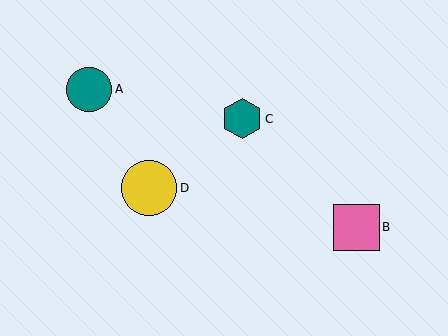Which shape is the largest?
The yellow circle (labeled D) is the largest.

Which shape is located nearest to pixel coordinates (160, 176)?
The yellow circle (labeled D) at (149, 188) is nearest to that location.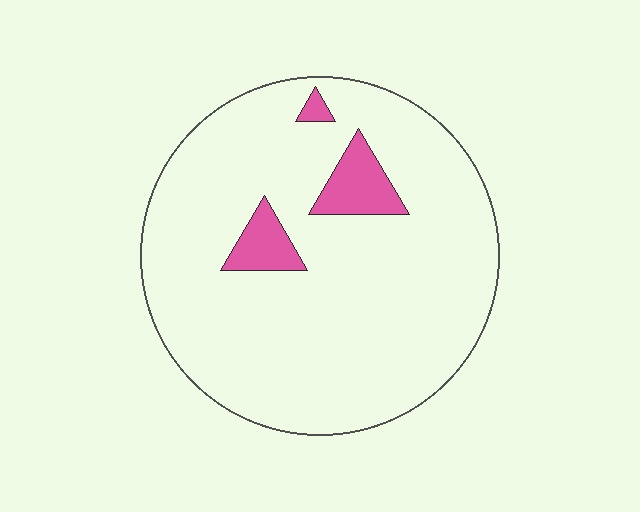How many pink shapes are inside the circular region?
3.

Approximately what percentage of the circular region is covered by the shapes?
Approximately 10%.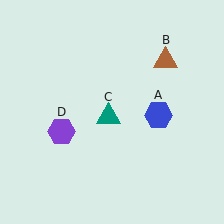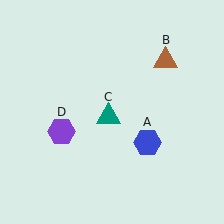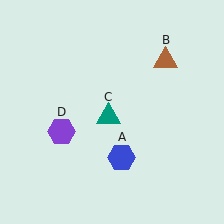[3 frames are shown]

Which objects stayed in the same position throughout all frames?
Brown triangle (object B) and teal triangle (object C) and purple hexagon (object D) remained stationary.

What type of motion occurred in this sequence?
The blue hexagon (object A) rotated clockwise around the center of the scene.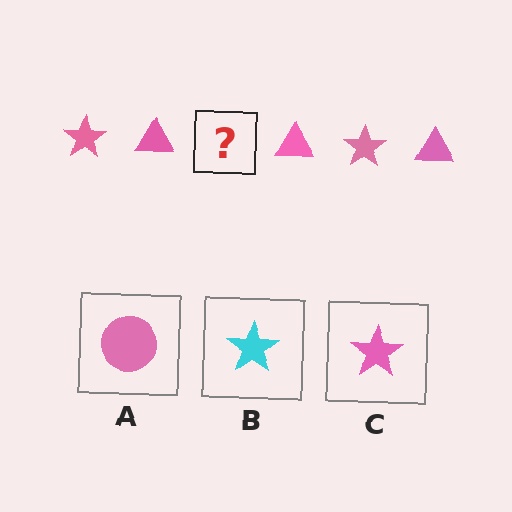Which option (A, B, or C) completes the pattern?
C.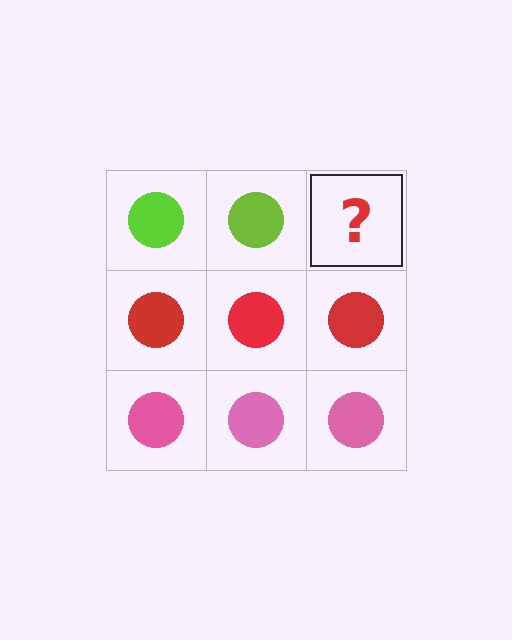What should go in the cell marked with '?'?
The missing cell should contain a lime circle.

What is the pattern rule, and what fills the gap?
The rule is that each row has a consistent color. The gap should be filled with a lime circle.